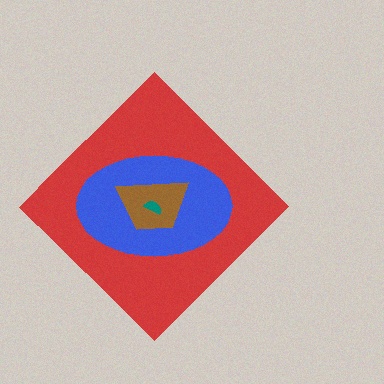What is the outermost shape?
The red diamond.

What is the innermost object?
The teal semicircle.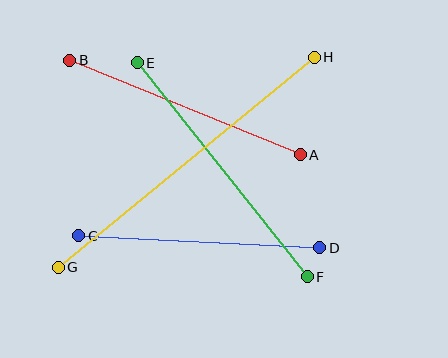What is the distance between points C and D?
The distance is approximately 241 pixels.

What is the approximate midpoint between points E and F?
The midpoint is at approximately (222, 170) pixels.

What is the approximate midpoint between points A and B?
The midpoint is at approximately (185, 108) pixels.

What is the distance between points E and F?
The distance is approximately 273 pixels.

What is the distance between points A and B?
The distance is approximately 249 pixels.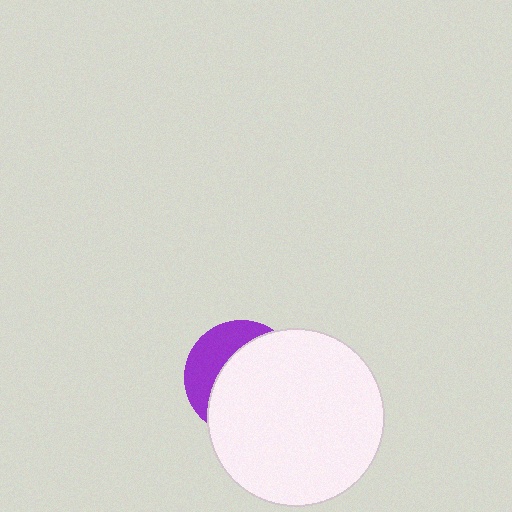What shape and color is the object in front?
The object in front is a white circle.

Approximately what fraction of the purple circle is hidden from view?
Roughly 66% of the purple circle is hidden behind the white circle.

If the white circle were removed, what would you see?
You would see the complete purple circle.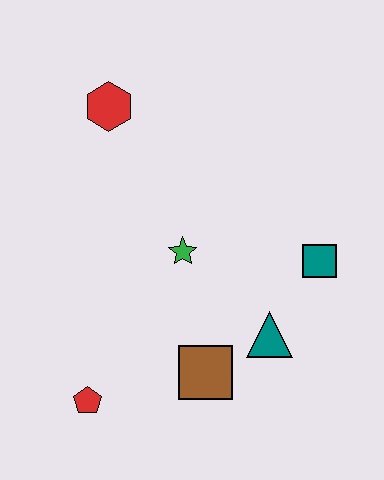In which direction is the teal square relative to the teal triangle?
The teal square is above the teal triangle.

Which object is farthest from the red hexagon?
The red pentagon is farthest from the red hexagon.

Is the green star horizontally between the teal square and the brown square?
No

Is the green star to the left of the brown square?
Yes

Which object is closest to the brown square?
The teal triangle is closest to the brown square.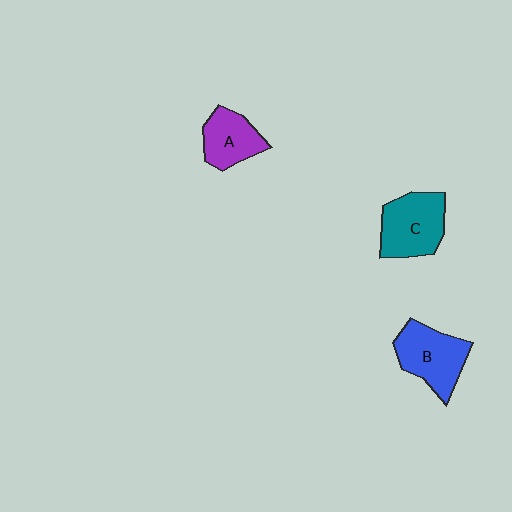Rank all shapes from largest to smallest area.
From largest to smallest: C (teal), B (blue), A (purple).